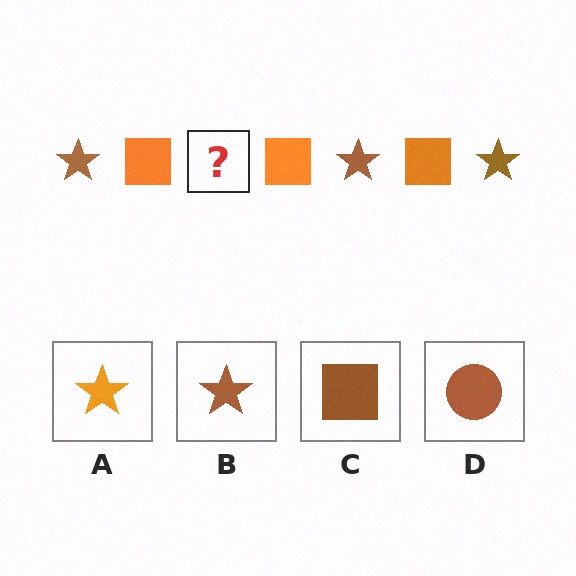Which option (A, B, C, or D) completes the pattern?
B.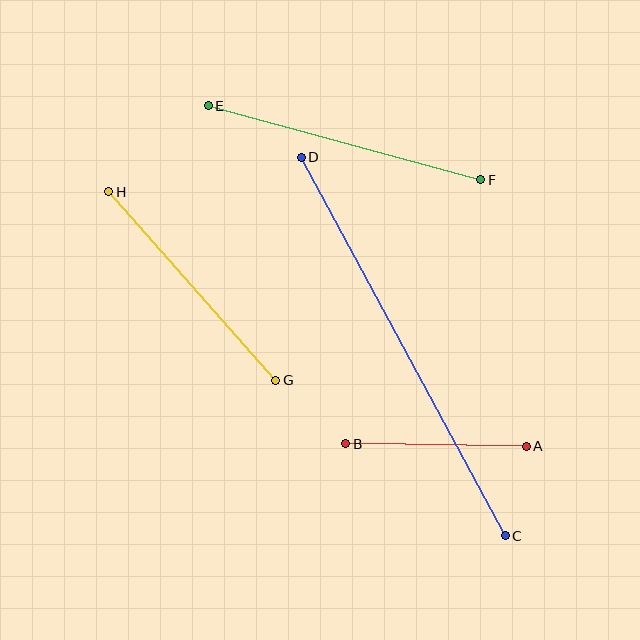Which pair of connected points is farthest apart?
Points C and D are farthest apart.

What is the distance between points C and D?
The distance is approximately 430 pixels.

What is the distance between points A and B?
The distance is approximately 181 pixels.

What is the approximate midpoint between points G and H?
The midpoint is at approximately (192, 286) pixels.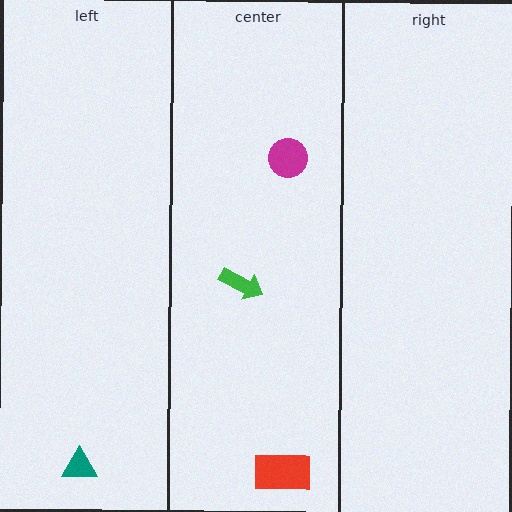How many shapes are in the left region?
1.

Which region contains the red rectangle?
The center region.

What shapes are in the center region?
The red rectangle, the magenta circle, the green arrow.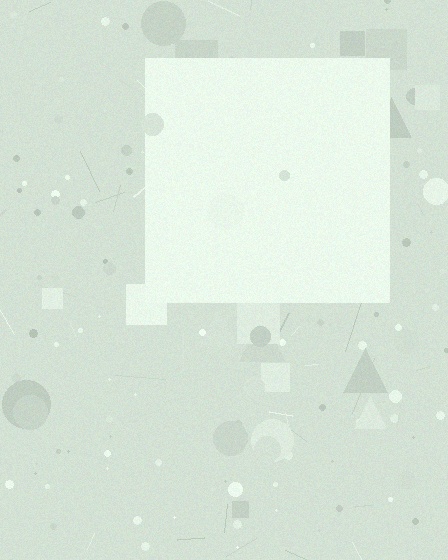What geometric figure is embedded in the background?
A square is embedded in the background.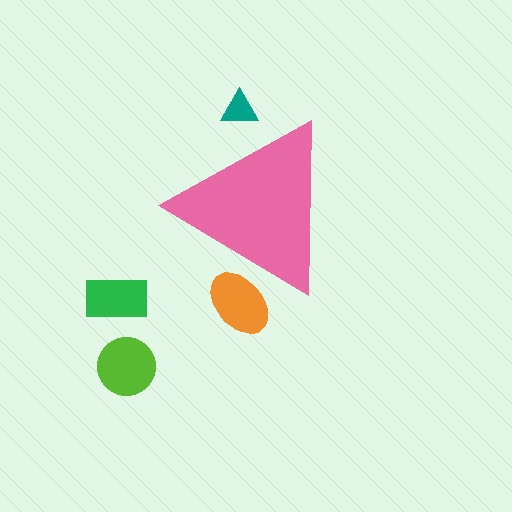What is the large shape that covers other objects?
A pink triangle.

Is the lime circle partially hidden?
No, the lime circle is fully visible.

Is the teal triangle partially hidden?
Yes, the teal triangle is partially hidden behind the pink triangle.